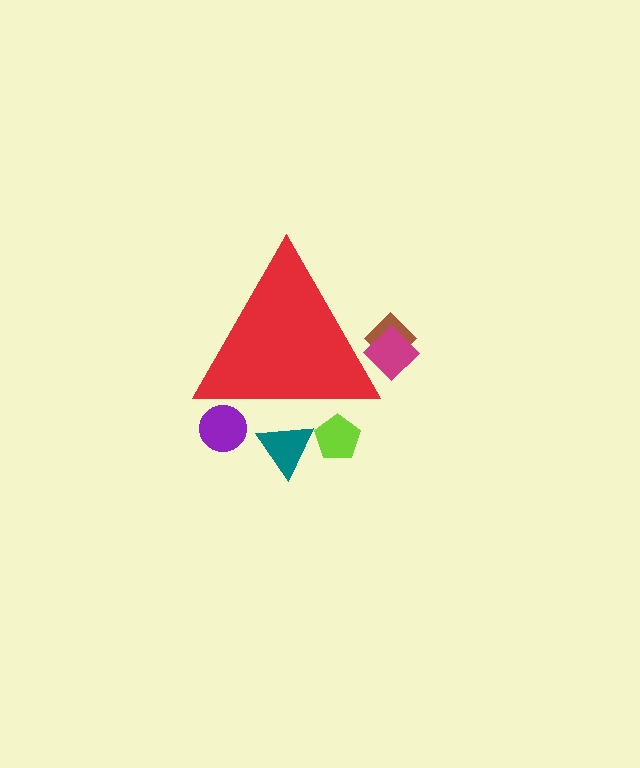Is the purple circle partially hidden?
Yes, the purple circle is partially hidden behind the red triangle.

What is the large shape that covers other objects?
A red triangle.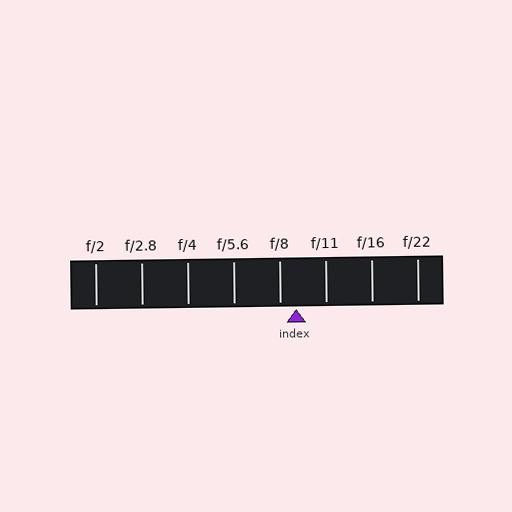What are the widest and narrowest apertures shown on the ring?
The widest aperture shown is f/2 and the narrowest is f/22.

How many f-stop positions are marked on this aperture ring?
There are 8 f-stop positions marked.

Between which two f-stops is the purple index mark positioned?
The index mark is between f/8 and f/11.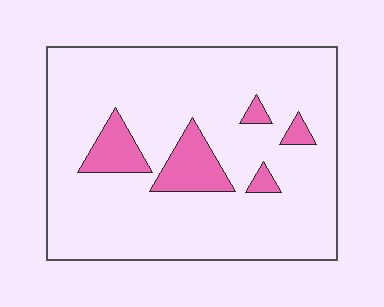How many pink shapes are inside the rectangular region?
5.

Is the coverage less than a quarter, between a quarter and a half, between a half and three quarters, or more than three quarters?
Less than a quarter.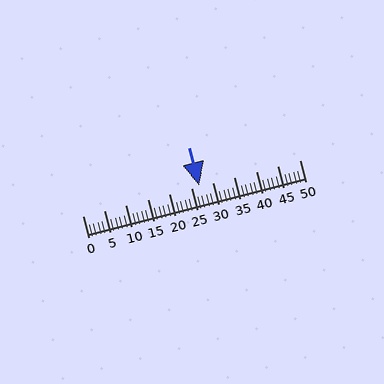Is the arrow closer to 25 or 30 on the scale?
The arrow is closer to 25.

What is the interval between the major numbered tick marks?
The major tick marks are spaced 5 units apart.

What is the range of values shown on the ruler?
The ruler shows values from 0 to 50.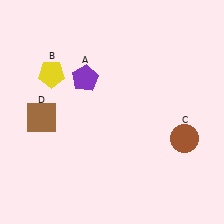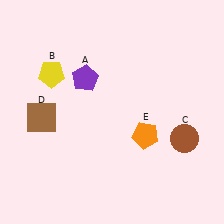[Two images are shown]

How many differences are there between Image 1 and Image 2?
There is 1 difference between the two images.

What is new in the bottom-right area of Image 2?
An orange pentagon (E) was added in the bottom-right area of Image 2.